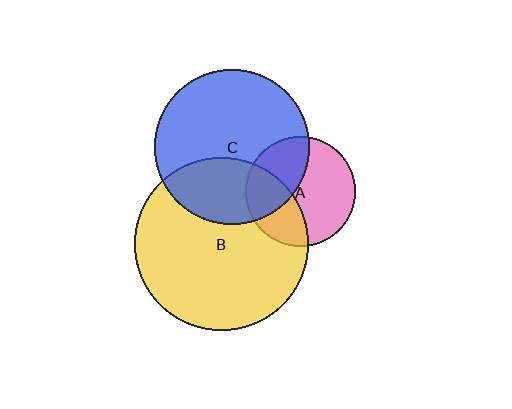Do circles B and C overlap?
Yes.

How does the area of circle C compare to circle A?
Approximately 2.0 times.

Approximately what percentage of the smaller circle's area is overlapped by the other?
Approximately 35%.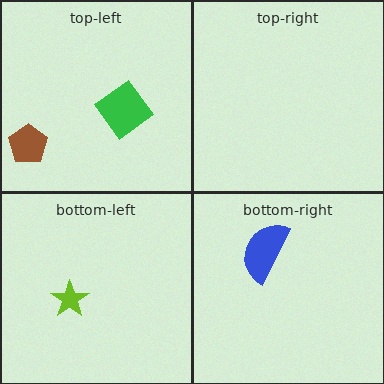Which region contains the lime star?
The bottom-left region.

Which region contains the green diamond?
The top-left region.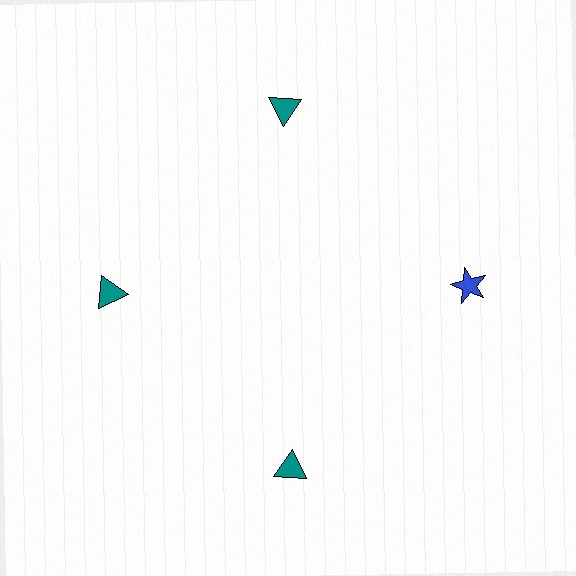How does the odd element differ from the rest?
It differs in both color (blue instead of teal) and shape (star instead of triangle).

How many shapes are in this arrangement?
There are 4 shapes arranged in a ring pattern.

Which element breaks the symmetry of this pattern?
The blue star at roughly the 3 o'clock position breaks the symmetry. All other shapes are teal triangles.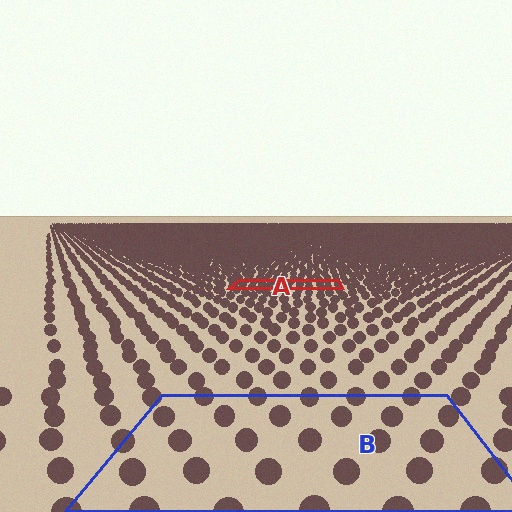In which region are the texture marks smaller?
The texture marks are smaller in region A, because it is farther away.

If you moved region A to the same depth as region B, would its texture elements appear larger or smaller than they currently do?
They would appear larger. At a closer depth, the same texture elements are projected at a bigger on-screen size.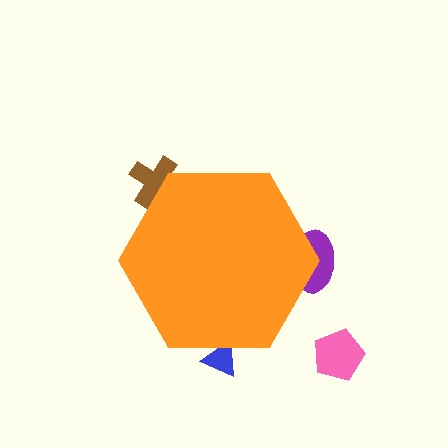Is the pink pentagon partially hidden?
No, the pink pentagon is fully visible.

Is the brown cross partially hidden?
Yes, the brown cross is partially hidden behind the orange hexagon.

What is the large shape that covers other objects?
An orange hexagon.